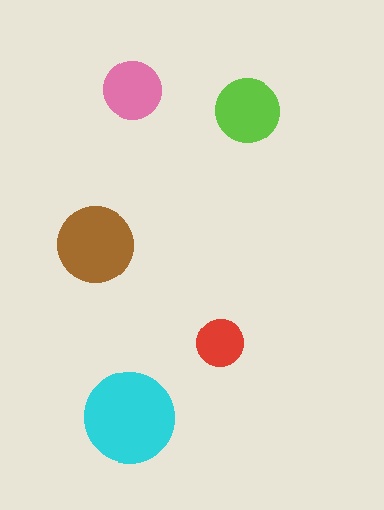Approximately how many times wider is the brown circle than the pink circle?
About 1.5 times wider.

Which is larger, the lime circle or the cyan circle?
The cyan one.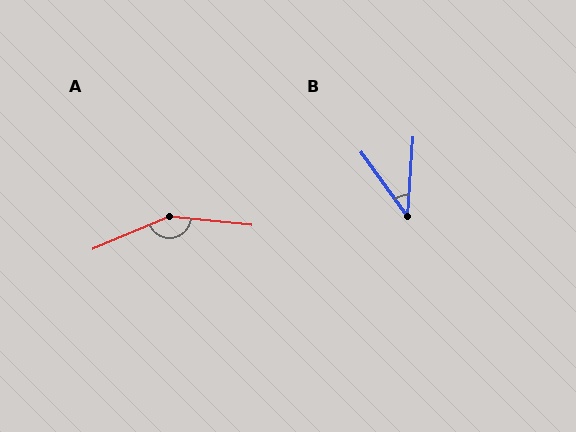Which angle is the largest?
A, at approximately 151 degrees.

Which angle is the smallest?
B, at approximately 40 degrees.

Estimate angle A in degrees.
Approximately 151 degrees.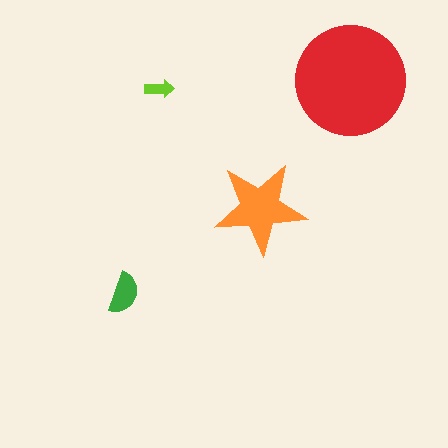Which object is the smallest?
The lime arrow.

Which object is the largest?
The red circle.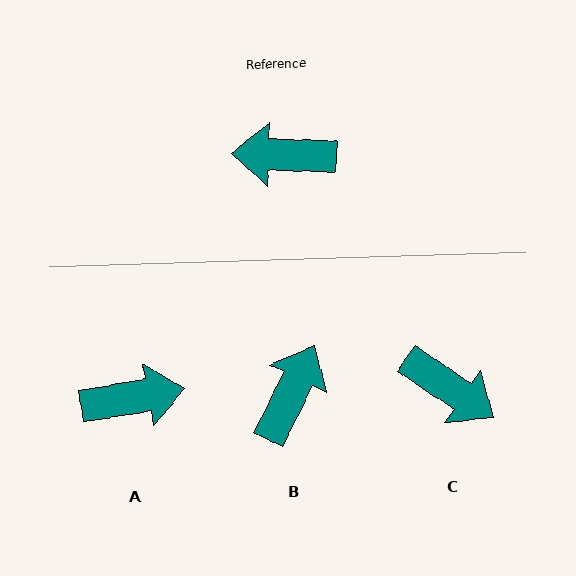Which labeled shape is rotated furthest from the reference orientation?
A, about 168 degrees away.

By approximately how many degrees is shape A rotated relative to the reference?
Approximately 168 degrees clockwise.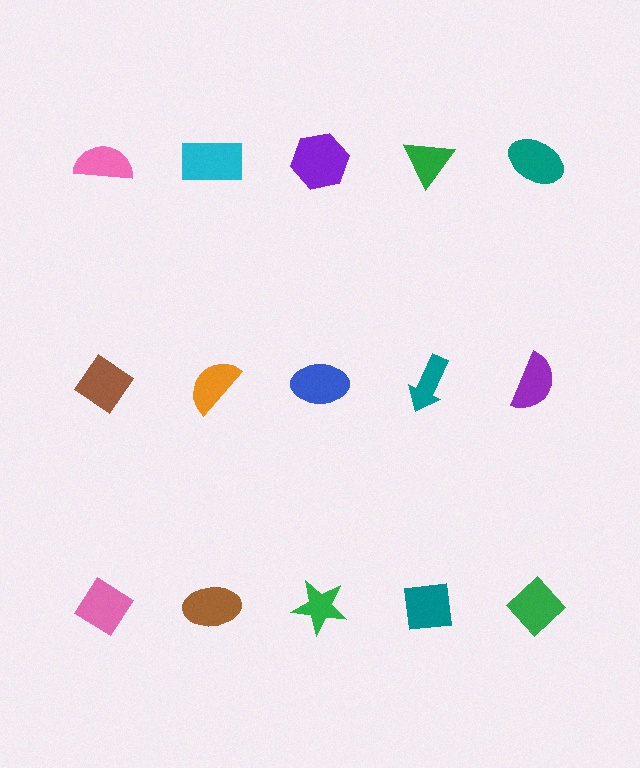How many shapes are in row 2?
5 shapes.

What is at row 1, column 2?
A cyan rectangle.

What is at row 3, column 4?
A teal square.